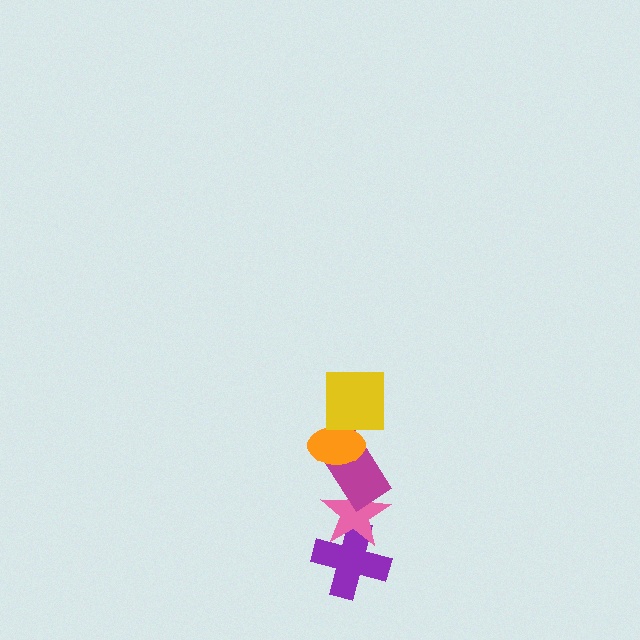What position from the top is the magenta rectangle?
The magenta rectangle is 3rd from the top.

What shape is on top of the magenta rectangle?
The orange ellipse is on top of the magenta rectangle.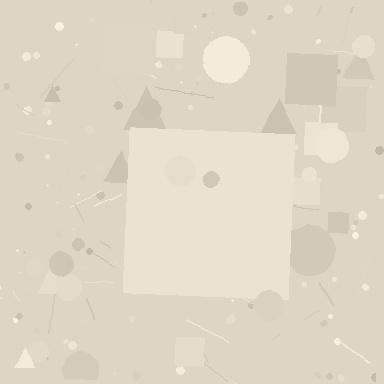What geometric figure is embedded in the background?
A square is embedded in the background.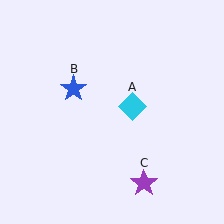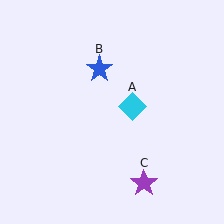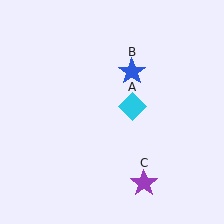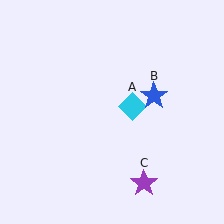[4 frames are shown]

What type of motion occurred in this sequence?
The blue star (object B) rotated clockwise around the center of the scene.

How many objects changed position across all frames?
1 object changed position: blue star (object B).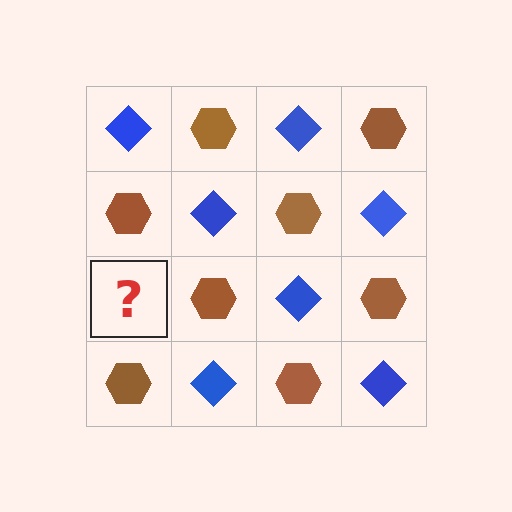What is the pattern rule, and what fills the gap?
The rule is that it alternates blue diamond and brown hexagon in a checkerboard pattern. The gap should be filled with a blue diamond.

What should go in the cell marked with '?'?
The missing cell should contain a blue diamond.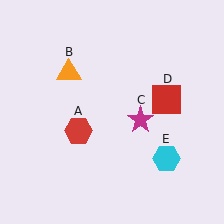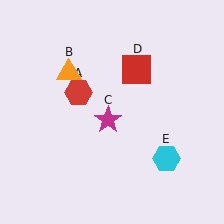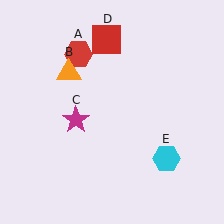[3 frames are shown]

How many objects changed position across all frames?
3 objects changed position: red hexagon (object A), magenta star (object C), red square (object D).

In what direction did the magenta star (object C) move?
The magenta star (object C) moved left.